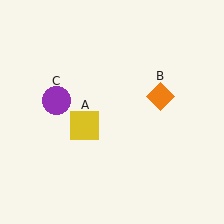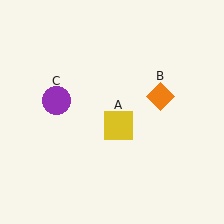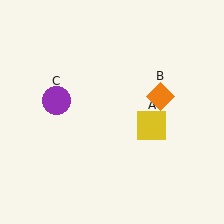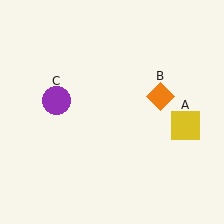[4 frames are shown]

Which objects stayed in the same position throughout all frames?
Orange diamond (object B) and purple circle (object C) remained stationary.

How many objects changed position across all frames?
1 object changed position: yellow square (object A).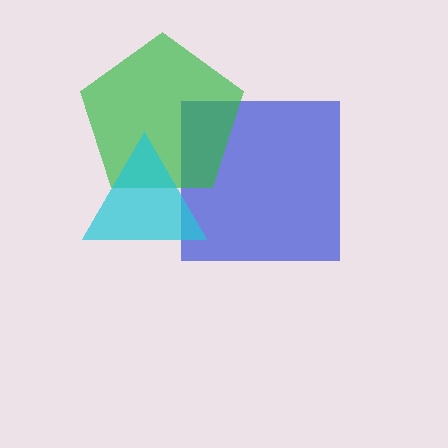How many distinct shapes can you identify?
There are 3 distinct shapes: a blue square, a green pentagon, a cyan triangle.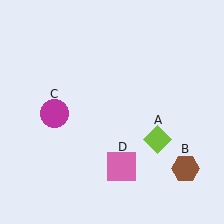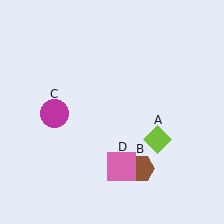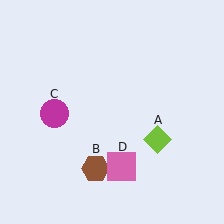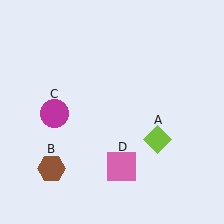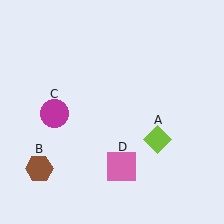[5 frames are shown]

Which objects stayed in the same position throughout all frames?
Lime diamond (object A) and magenta circle (object C) and pink square (object D) remained stationary.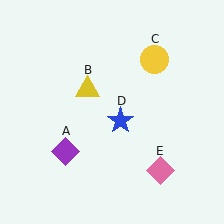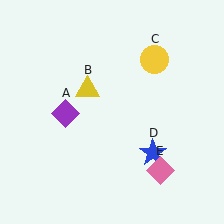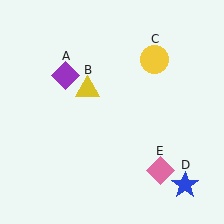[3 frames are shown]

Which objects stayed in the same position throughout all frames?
Yellow triangle (object B) and yellow circle (object C) and pink diamond (object E) remained stationary.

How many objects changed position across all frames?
2 objects changed position: purple diamond (object A), blue star (object D).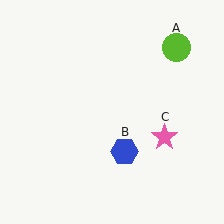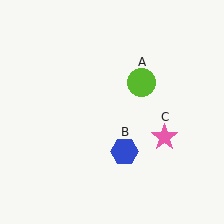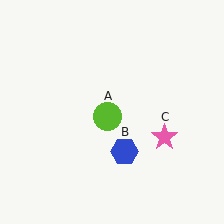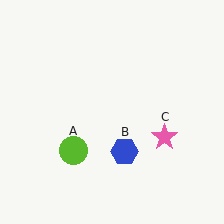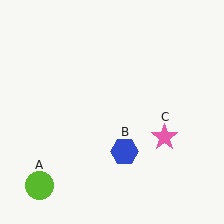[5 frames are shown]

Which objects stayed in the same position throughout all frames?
Blue hexagon (object B) and pink star (object C) remained stationary.